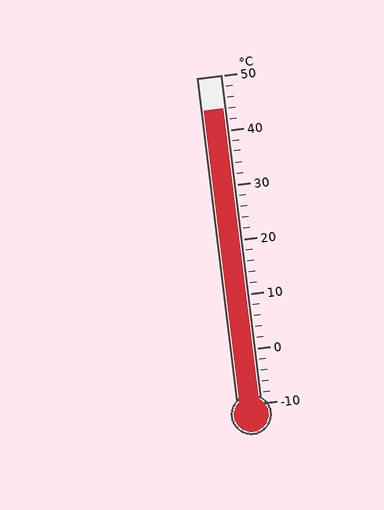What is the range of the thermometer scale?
The thermometer scale ranges from -10°C to 50°C.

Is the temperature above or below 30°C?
The temperature is above 30°C.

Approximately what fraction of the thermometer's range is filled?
The thermometer is filled to approximately 90% of its range.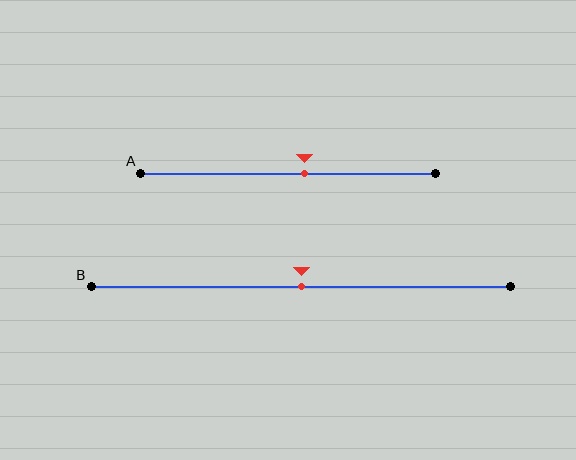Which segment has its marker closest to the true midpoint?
Segment B has its marker closest to the true midpoint.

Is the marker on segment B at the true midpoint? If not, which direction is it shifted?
Yes, the marker on segment B is at the true midpoint.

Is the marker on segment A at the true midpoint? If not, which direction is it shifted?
No, the marker on segment A is shifted to the right by about 6% of the segment length.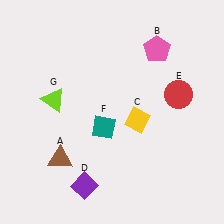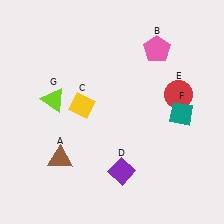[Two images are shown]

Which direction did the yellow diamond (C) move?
The yellow diamond (C) moved left.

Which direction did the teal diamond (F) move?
The teal diamond (F) moved right.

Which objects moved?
The objects that moved are: the yellow diamond (C), the purple diamond (D), the teal diamond (F).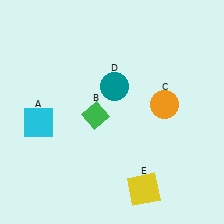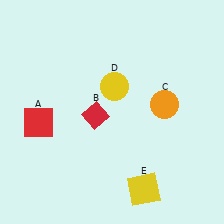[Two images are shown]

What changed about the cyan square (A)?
In Image 1, A is cyan. In Image 2, it changed to red.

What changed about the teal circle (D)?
In Image 1, D is teal. In Image 2, it changed to yellow.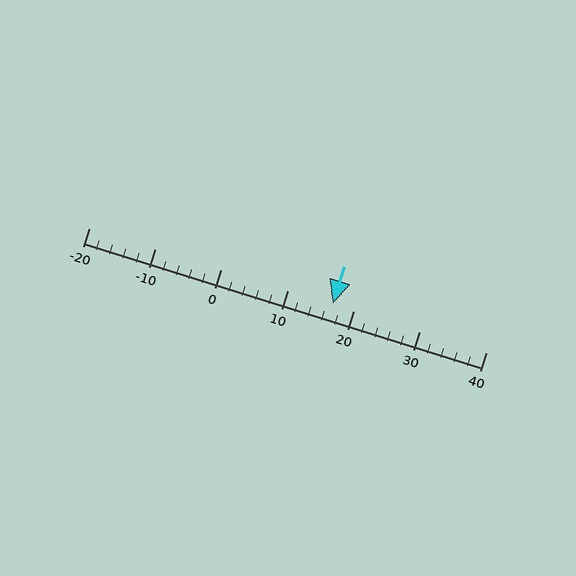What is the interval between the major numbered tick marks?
The major tick marks are spaced 10 units apart.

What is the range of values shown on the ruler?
The ruler shows values from -20 to 40.